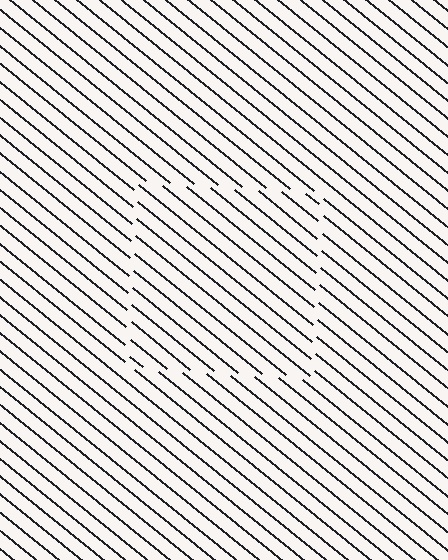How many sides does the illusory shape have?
4 sides — the line-ends trace a square.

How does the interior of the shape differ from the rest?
The interior of the shape contains the same grating, shifted by half a period — the contour is defined by the phase discontinuity where line-ends from the inner and outer gratings abut.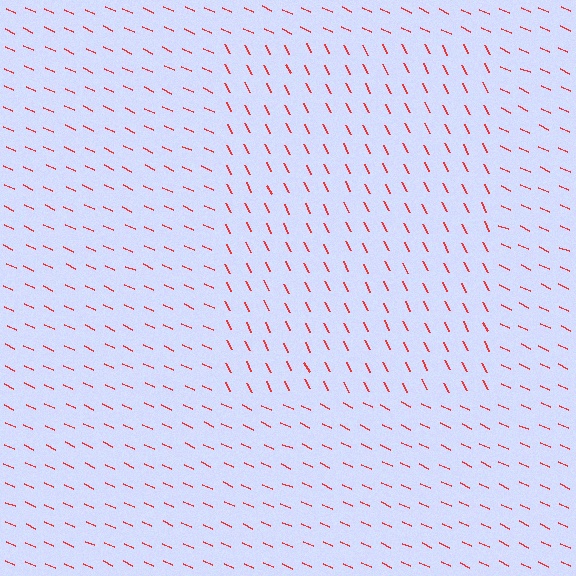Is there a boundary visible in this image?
Yes, there is a texture boundary formed by a change in line orientation.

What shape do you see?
I see a rectangle.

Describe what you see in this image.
The image is filled with small red line segments. A rectangle region in the image has lines oriented differently from the surrounding lines, creating a visible texture boundary.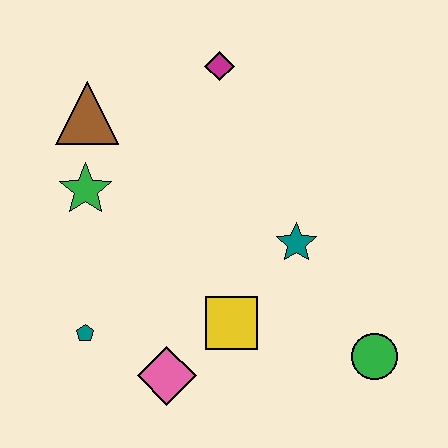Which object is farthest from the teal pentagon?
The magenta diamond is farthest from the teal pentagon.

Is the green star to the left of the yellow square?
Yes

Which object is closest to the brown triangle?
The green star is closest to the brown triangle.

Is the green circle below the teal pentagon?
Yes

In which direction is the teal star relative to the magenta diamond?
The teal star is below the magenta diamond.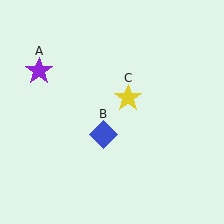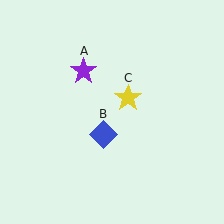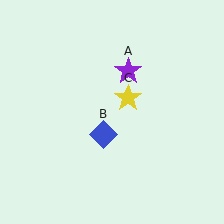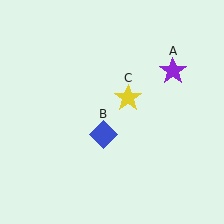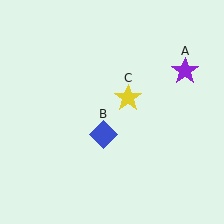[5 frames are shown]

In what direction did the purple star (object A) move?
The purple star (object A) moved right.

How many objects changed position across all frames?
1 object changed position: purple star (object A).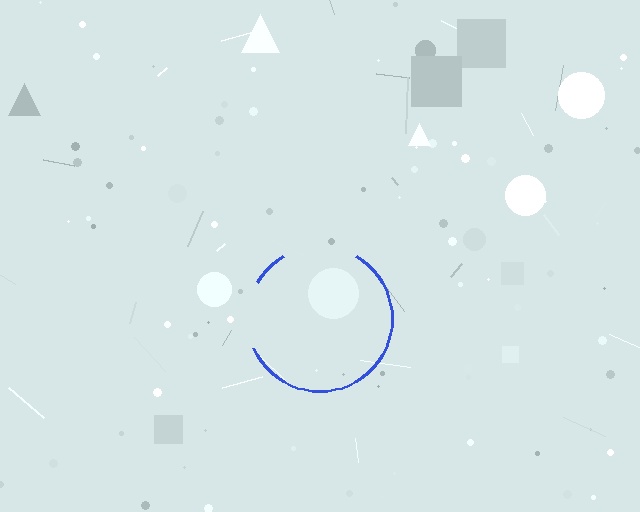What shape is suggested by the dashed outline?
The dashed outline suggests a circle.